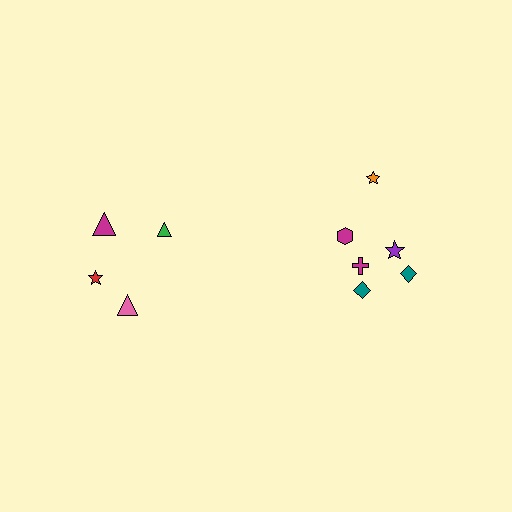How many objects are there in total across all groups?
There are 10 objects.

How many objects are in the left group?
There are 4 objects.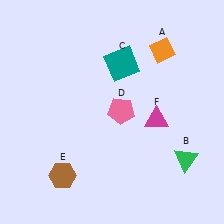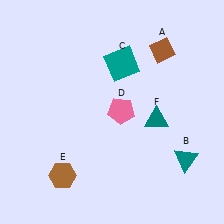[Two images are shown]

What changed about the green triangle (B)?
In Image 1, B is green. In Image 2, it changed to teal.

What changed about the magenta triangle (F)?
In Image 1, F is magenta. In Image 2, it changed to teal.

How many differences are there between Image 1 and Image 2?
There are 3 differences between the two images.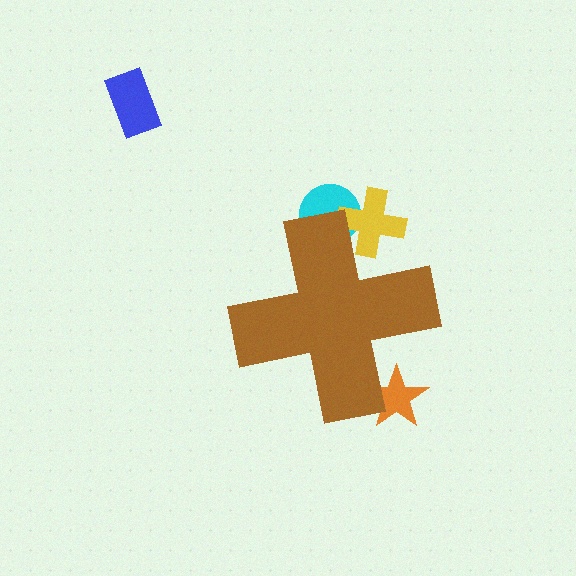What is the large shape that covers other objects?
A brown cross.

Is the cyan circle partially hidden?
Yes, the cyan circle is partially hidden behind the brown cross.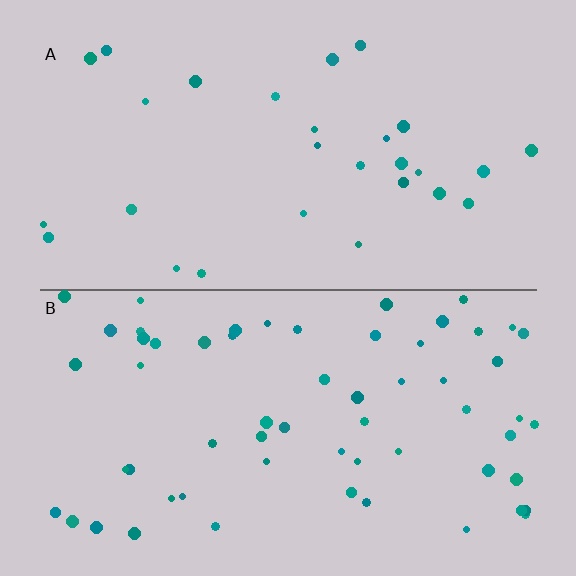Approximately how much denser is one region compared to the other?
Approximately 2.2× — region B over region A.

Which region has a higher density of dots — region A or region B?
B (the bottom).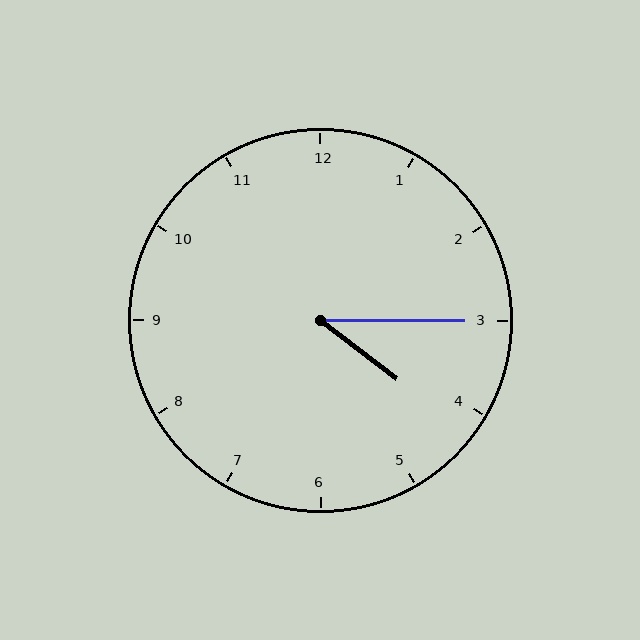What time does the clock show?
4:15.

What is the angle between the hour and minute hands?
Approximately 38 degrees.